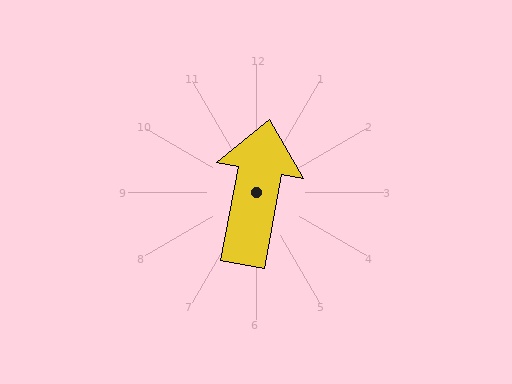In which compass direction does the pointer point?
North.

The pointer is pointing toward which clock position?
Roughly 12 o'clock.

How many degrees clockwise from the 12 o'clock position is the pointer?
Approximately 10 degrees.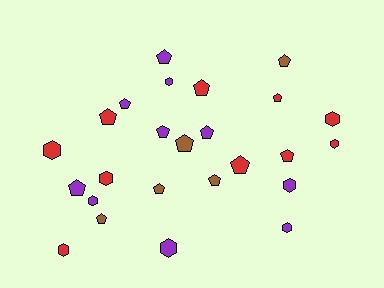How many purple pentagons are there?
There are 5 purple pentagons.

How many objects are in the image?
There are 25 objects.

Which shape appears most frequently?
Pentagon, with 15 objects.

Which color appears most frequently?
Purple, with 10 objects.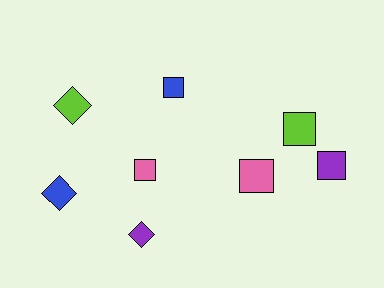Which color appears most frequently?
Pink, with 2 objects.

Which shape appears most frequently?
Square, with 5 objects.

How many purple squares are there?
There is 1 purple square.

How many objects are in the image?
There are 8 objects.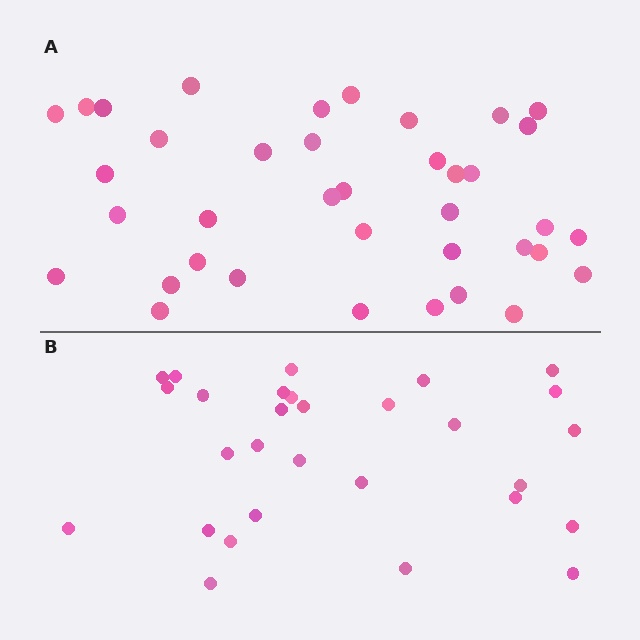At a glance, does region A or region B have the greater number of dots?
Region A (the top region) has more dots.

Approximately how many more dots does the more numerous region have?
Region A has roughly 8 or so more dots than region B.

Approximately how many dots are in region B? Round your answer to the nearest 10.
About 30 dots. (The exact count is 29, which rounds to 30.)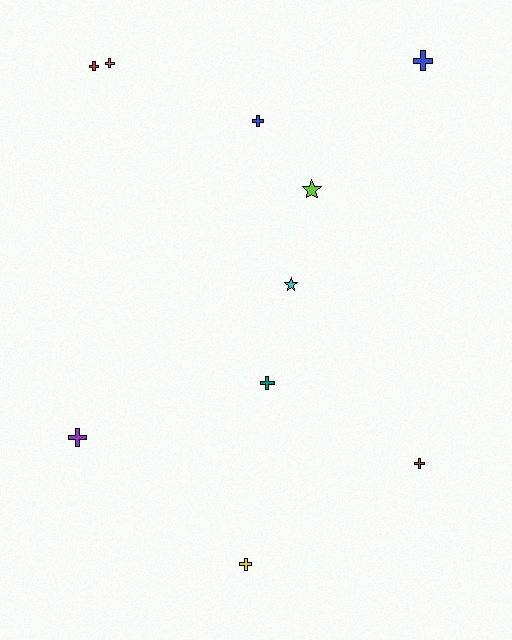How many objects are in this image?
There are 10 objects.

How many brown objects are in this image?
There is 1 brown object.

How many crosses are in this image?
There are 8 crosses.